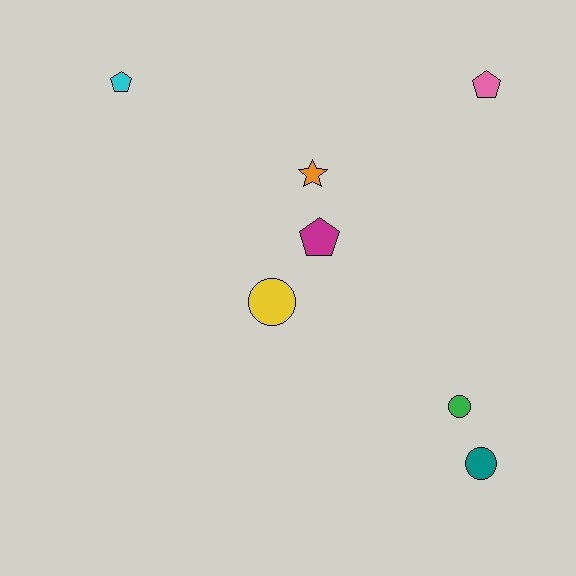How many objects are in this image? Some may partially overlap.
There are 7 objects.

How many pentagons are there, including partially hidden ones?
There are 3 pentagons.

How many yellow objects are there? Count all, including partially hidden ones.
There is 1 yellow object.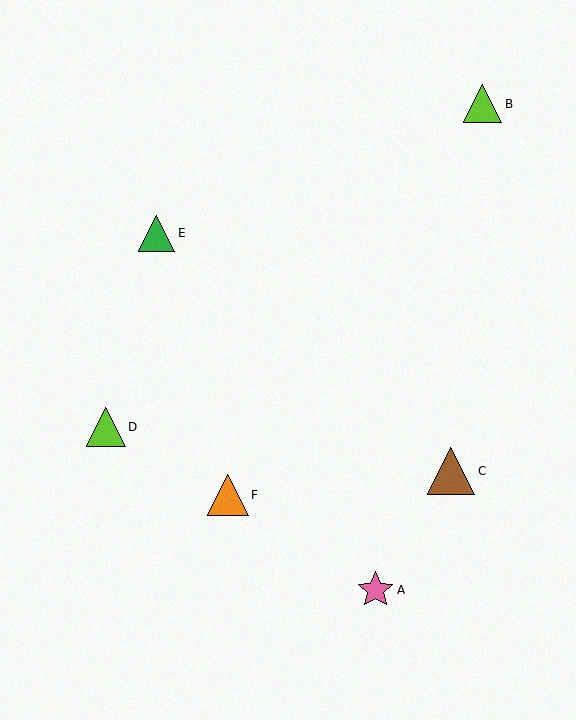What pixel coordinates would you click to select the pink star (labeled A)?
Click at (375, 590) to select the pink star A.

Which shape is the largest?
The brown triangle (labeled C) is the largest.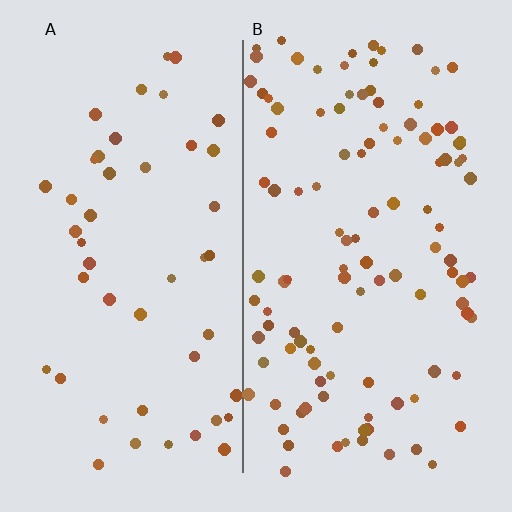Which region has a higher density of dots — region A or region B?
B (the right).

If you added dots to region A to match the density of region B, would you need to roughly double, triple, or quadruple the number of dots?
Approximately double.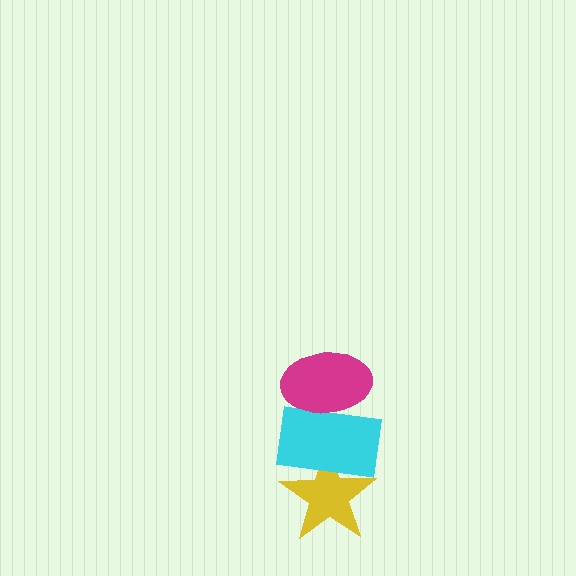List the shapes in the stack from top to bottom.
From top to bottom: the magenta ellipse, the cyan rectangle, the yellow star.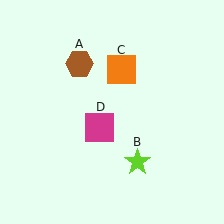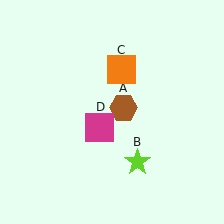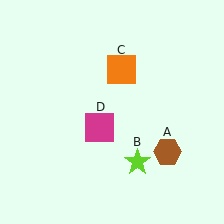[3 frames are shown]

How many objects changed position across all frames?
1 object changed position: brown hexagon (object A).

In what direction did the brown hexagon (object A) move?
The brown hexagon (object A) moved down and to the right.